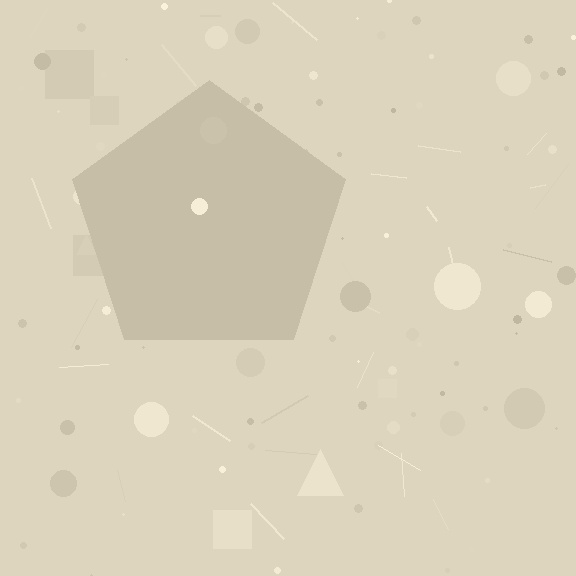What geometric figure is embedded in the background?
A pentagon is embedded in the background.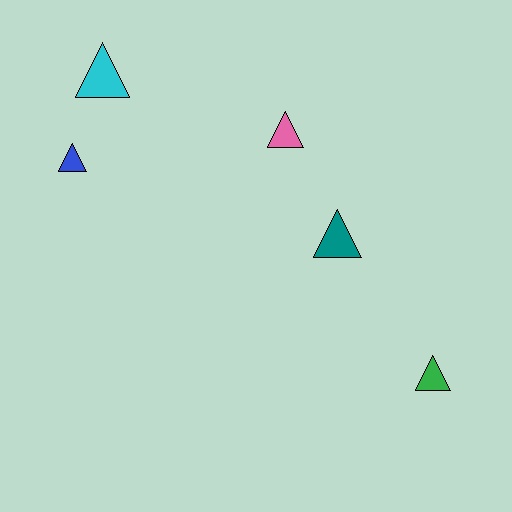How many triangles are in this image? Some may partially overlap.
There are 5 triangles.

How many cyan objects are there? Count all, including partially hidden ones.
There is 1 cyan object.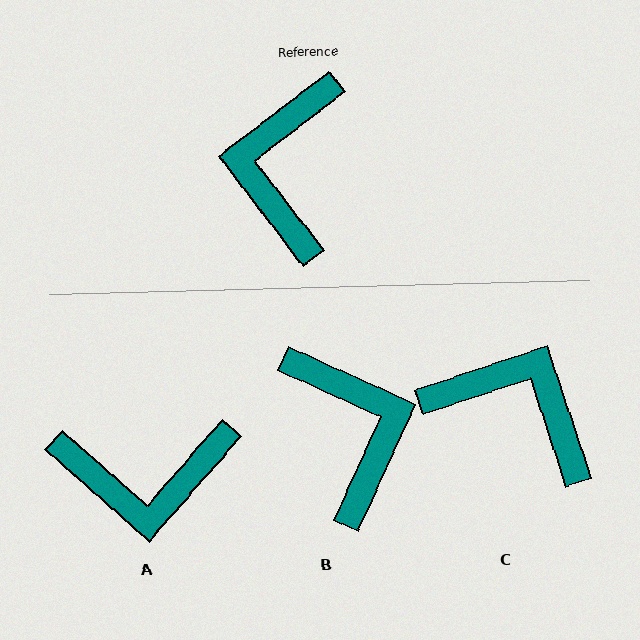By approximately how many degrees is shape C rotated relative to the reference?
Approximately 109 degrees clockwise.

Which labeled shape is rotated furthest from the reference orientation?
B, about 152 degrees away.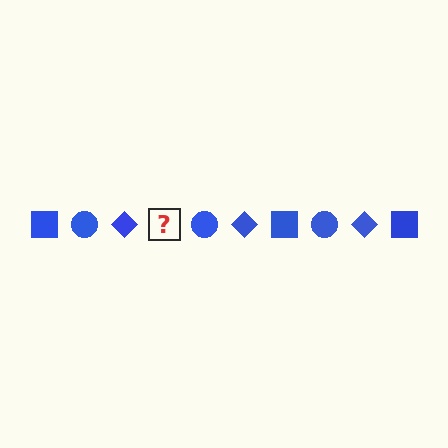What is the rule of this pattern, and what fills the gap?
The rule is that the pattern cycles through square, circle, diamond shapes in blue. The gap should be filled with a blue square.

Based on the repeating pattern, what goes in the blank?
The blank should be a blue square.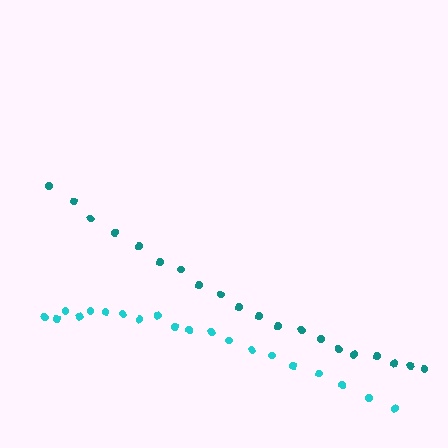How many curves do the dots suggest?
There are 2 distinct paths.